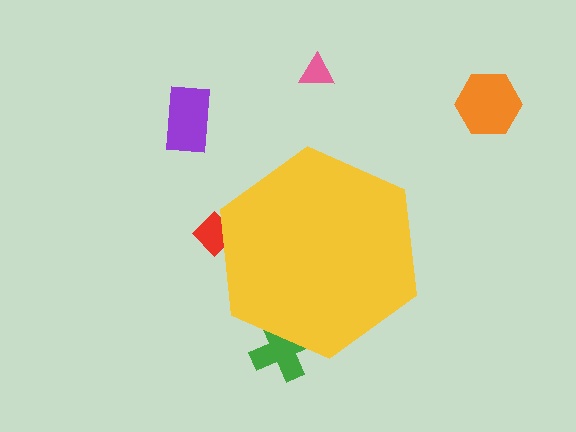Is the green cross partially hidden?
Yes, the green cross is partially hidden behind the yellow hexagon.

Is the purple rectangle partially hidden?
No, the purple rectangle is fully visible.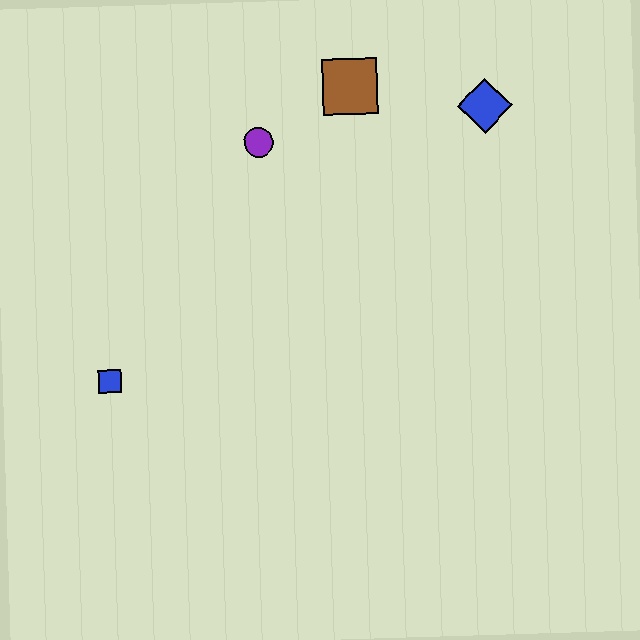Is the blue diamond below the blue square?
No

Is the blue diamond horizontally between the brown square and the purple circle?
No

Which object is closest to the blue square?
The purple circle is closest to the blue square.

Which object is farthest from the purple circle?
The blue square is farthest from the purple circle.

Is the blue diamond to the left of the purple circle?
No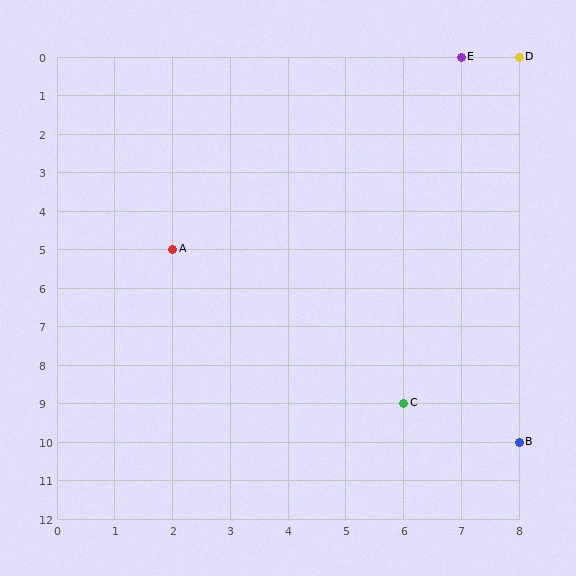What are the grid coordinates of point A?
Point A is at grid coordinates (2, 5).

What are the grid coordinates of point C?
Point C is at grid coordinates (6, 9).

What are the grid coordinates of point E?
Point E is at grid coordinates (7, 0).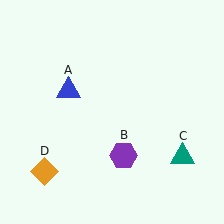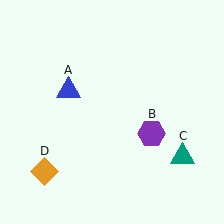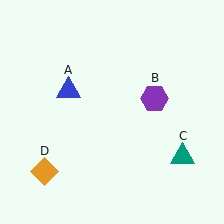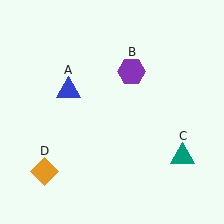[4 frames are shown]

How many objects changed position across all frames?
1 object changed position: purple hexagon (object B).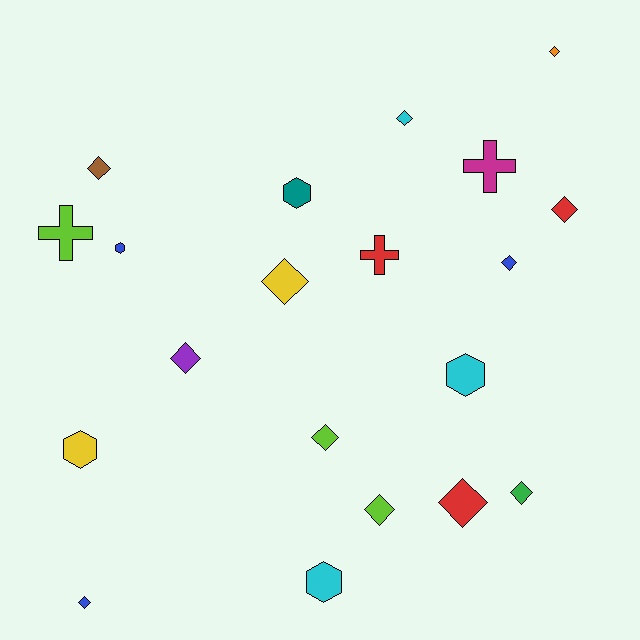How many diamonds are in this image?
There are 12 diamonds.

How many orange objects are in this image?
There is 1 orange object.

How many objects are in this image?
There are 20 objects.